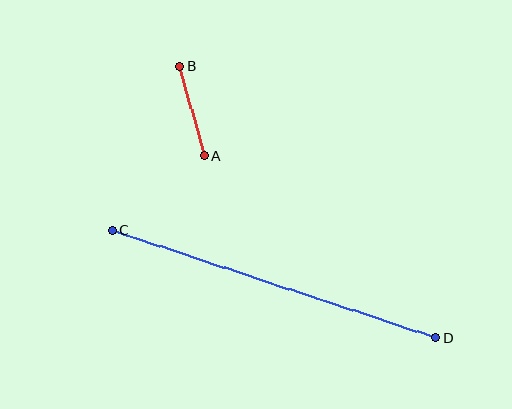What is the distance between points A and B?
The distance is approximately 93 pixels.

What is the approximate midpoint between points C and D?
The midpoint is at approximately (274, 284) pixels.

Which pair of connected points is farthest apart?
Points C and D are farthest apart.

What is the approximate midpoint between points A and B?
The midpoint is at approximately (192, 111) pixels.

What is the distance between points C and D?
The distance is approximately 341 pixels.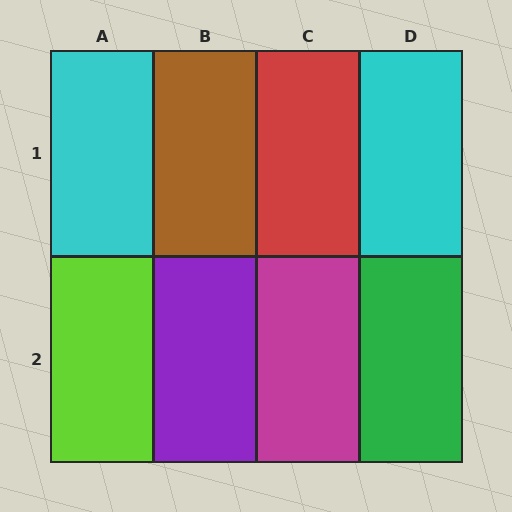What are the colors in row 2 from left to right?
Lime, purple, magenta, green.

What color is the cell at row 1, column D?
Cyan.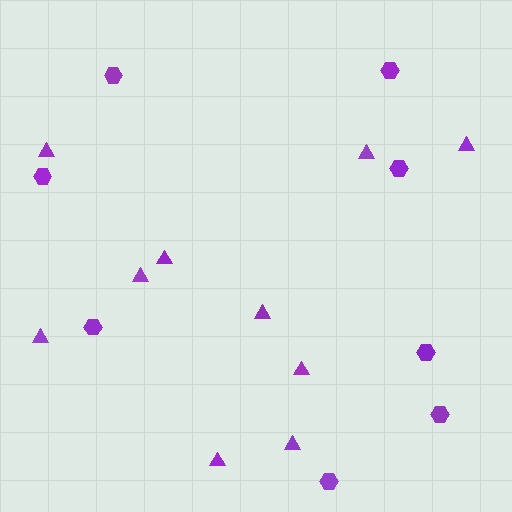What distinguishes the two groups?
There are 2 groups: one group of hexagons (8) and one group of triangles (10).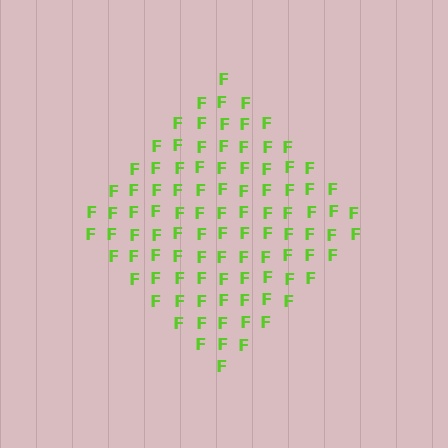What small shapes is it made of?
It is made of small letter F's.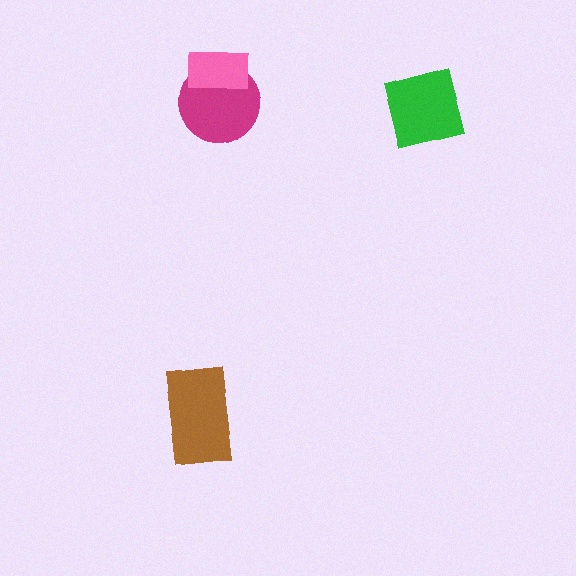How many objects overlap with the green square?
0 objects overlap with the green square.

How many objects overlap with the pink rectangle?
1 object overlaps with the pink rectangle.